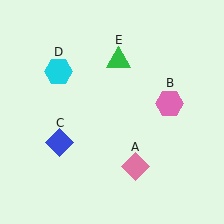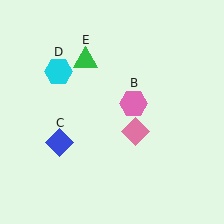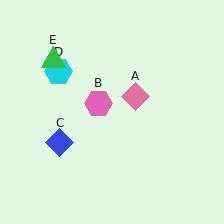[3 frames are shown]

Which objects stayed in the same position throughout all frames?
Blue diamond (object C) and cyan hexagon (object D) remained stationary.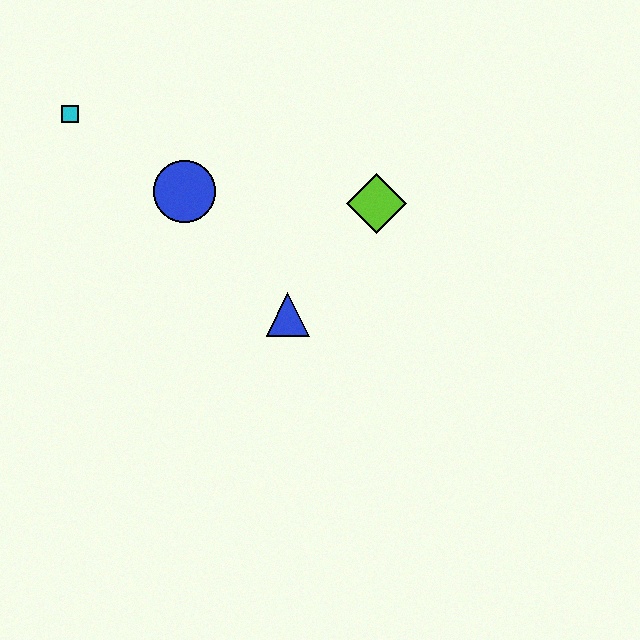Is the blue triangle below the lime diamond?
Yes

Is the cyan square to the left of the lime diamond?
Yes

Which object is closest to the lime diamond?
The blue triangle is closest to the lime diamond.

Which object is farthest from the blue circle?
The lime diamond is farthest from the blue circle.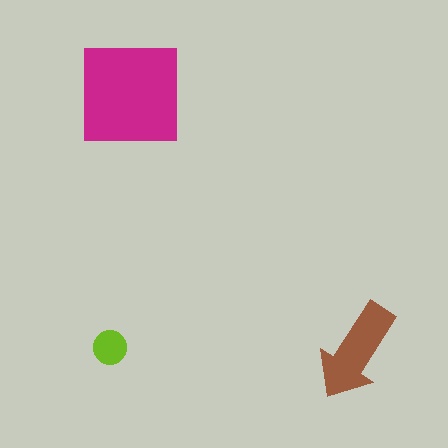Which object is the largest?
The magenta square.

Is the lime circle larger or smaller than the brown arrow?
Smaller.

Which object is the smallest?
The lime circle.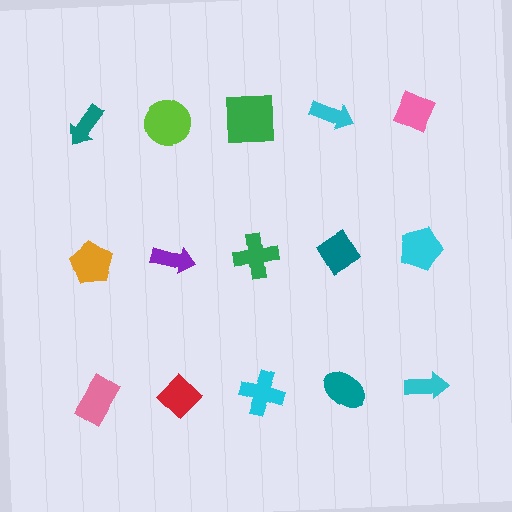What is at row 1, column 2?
A lime circle.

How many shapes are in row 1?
5 shapes.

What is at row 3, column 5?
A cyan arrow.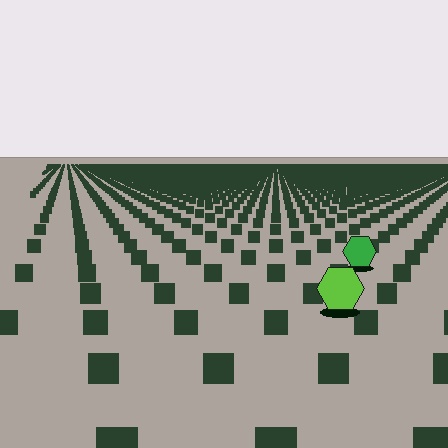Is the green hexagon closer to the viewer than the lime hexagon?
No. The lime hexagon is closer — you can tell from the texture gradient: the ground texture is coarser near it.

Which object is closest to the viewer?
The lime hexagon is closest. The texture marks near it are larger and more spread out.